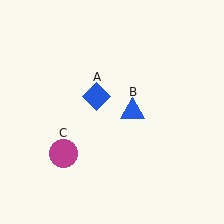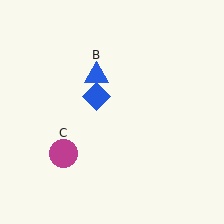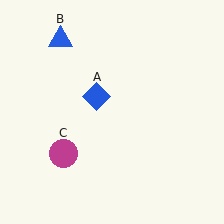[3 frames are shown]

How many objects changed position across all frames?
1 object changed position: blue triangle (object B).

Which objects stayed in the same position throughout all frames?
Blue diamond (object A) and magenta circle (object C) remained stationary.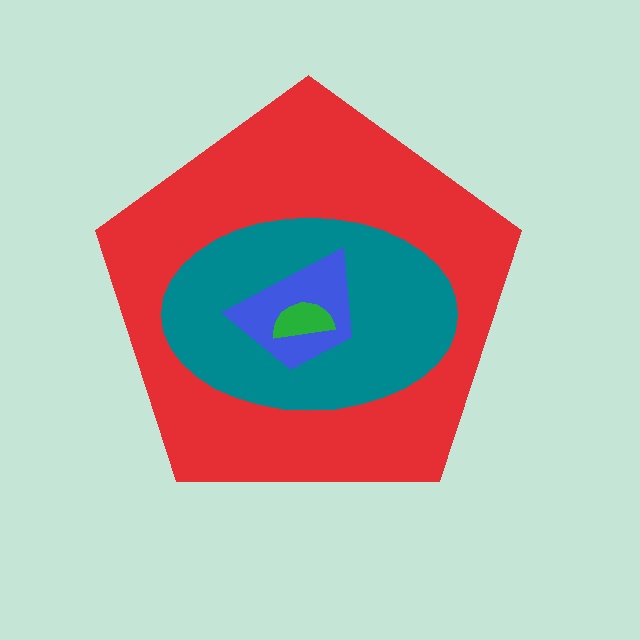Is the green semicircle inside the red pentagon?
Yes.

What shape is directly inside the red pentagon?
The teal ellipse.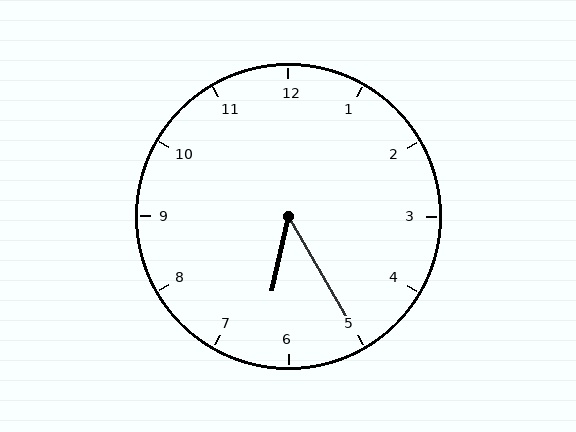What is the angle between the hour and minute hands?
Approximately 42 degrees.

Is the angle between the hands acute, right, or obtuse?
It is acute.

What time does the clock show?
6:25.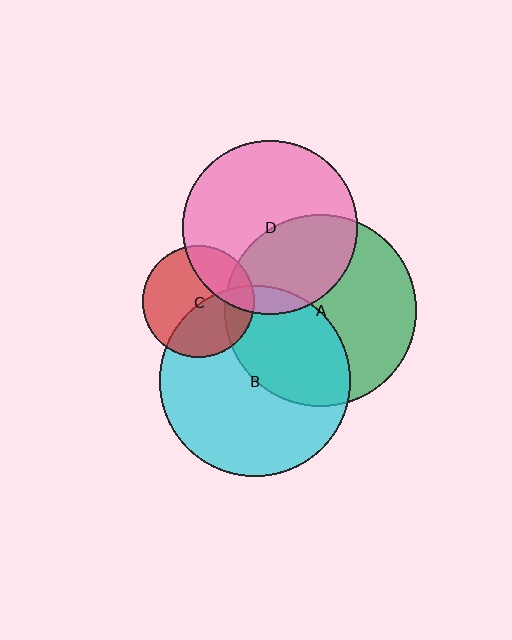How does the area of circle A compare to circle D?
Approximately 1.2 times.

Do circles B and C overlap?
Yes.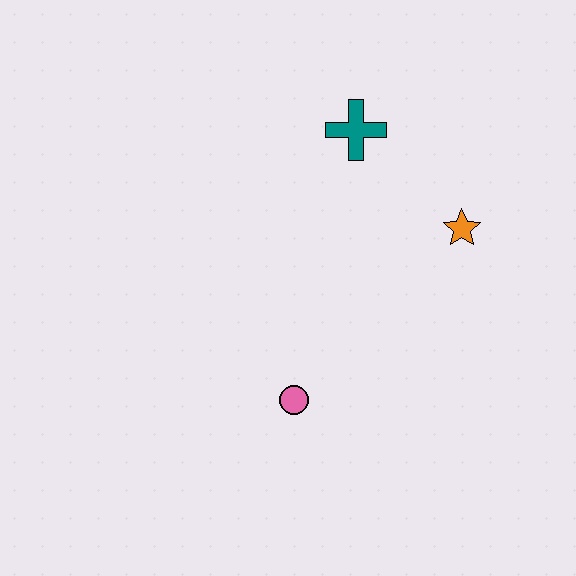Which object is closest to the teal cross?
The orange star is closest to the teal cross.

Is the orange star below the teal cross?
Yes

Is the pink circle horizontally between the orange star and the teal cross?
No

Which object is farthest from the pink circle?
The teal cross is farthest from the pink circle.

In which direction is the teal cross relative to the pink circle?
The teal cross is above the pink circle.